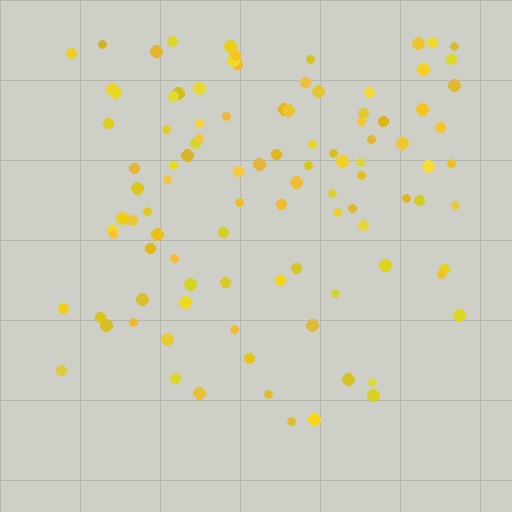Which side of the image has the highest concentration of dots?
The top.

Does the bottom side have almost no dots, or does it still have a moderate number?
Still a moderate number, just noticeably fewer than the top.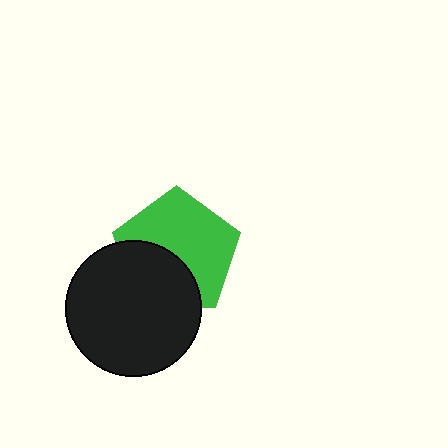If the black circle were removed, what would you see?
You would see the complete green pentagon.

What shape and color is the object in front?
The object in front is a black circle.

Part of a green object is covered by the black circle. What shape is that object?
It is a pentagon.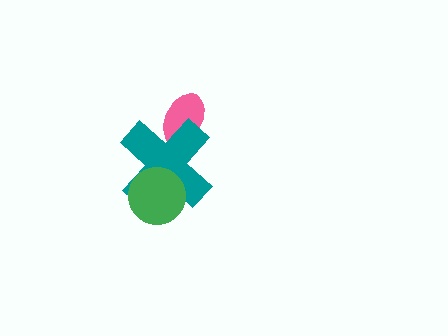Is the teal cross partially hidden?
Yes, it is partially covered by another shape.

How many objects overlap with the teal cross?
2 objects overlap with the teal cross.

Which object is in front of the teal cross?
The green circle is in front of the teal cross.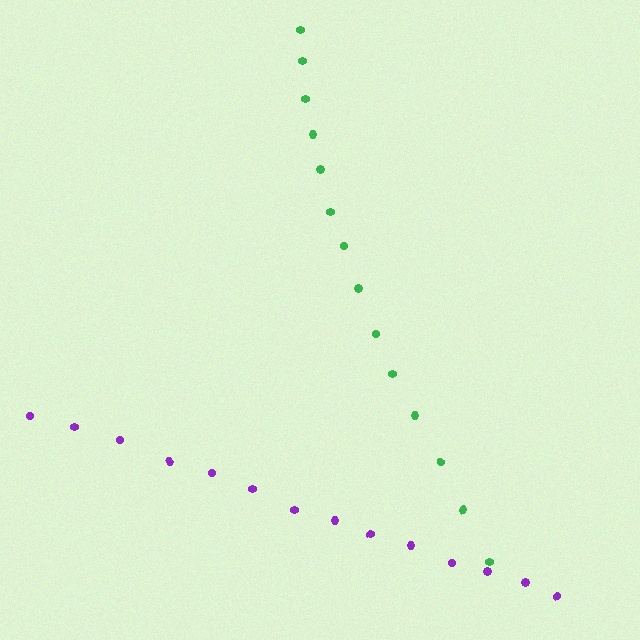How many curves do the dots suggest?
There are 2 distinct paths.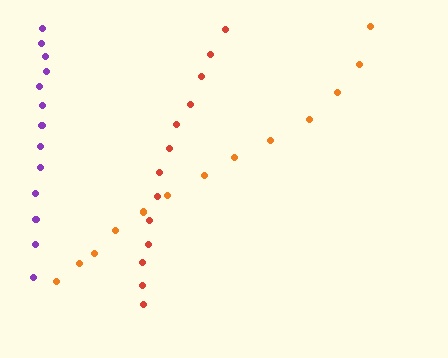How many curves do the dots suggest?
There are 3 distinct paths.